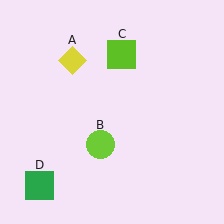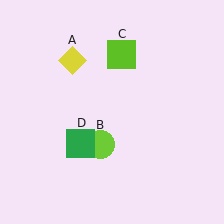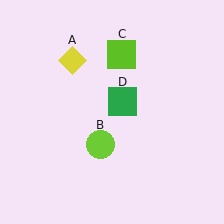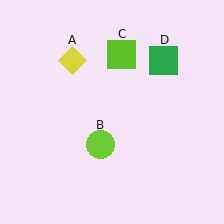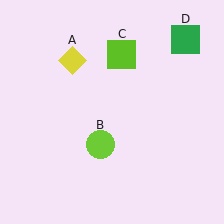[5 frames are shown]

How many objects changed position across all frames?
1 object changed position: green square (object D).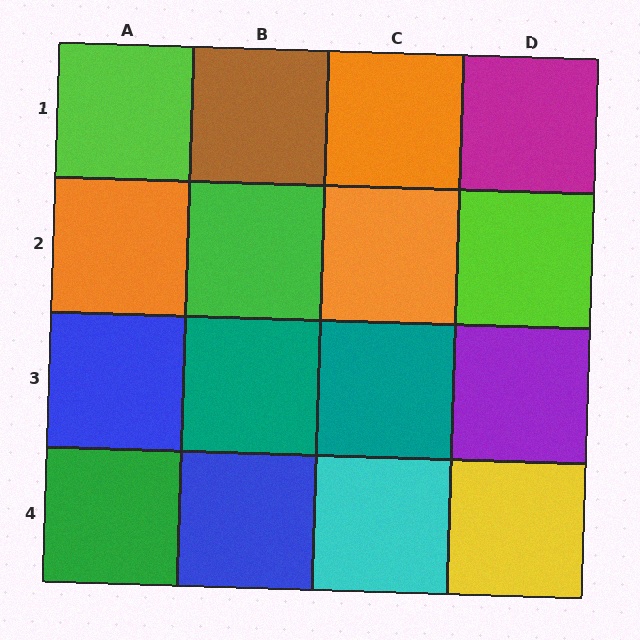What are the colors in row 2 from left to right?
Orange, green, orange, lime.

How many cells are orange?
3 cells are orange.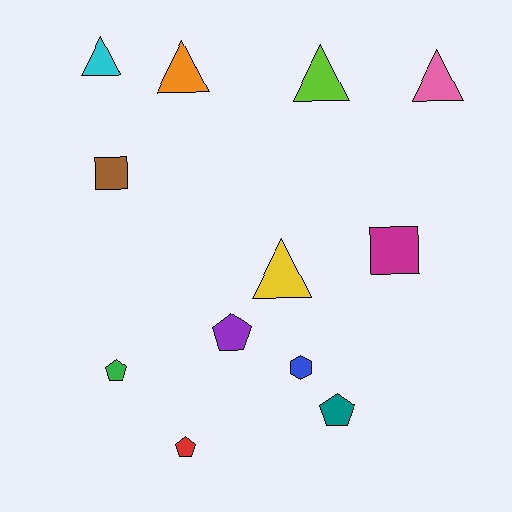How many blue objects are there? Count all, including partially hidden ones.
There is 1 blue object.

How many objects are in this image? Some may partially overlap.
There are 12 objects.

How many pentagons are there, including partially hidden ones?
There are 4 pentagons.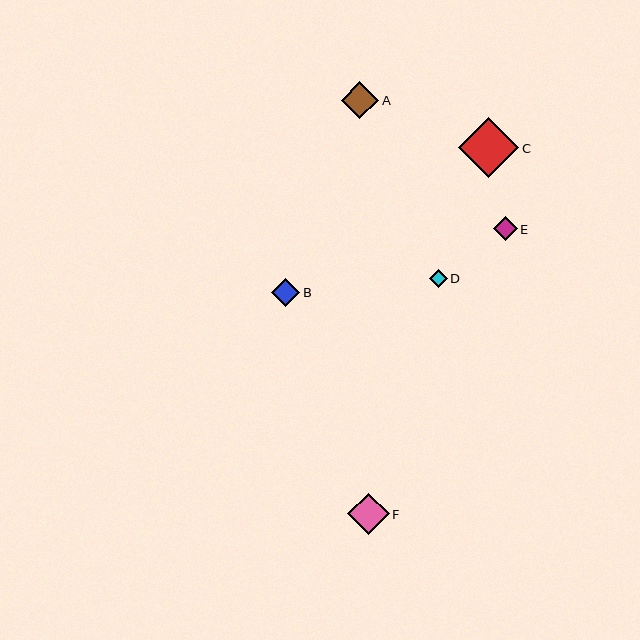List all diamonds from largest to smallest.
From largest to smallest: C, F, A, B, E, D.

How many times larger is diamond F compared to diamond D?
Diamond F is approximately 2.3 times the size of diamond D.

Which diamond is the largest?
Diamond C is the largest with a size of approximately 60 pixels.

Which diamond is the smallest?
Diamond D is the smallest with a size of approximately 18 pixels.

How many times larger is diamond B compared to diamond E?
Diamond B is approximately 1.2 times the size of diamond E.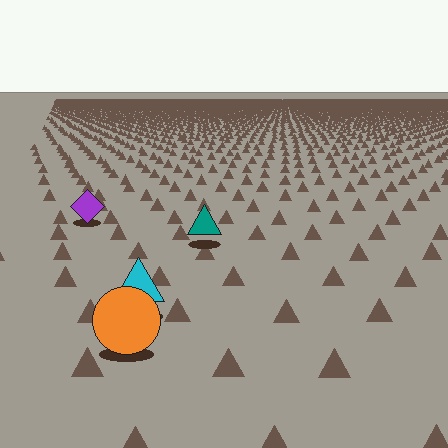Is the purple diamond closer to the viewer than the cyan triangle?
No. The cyan triangle is closer — you can tell from the texture gradient: the ground texture is coarser near it.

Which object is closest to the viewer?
The orange circle is closest. The texture marks near it are larger and more spread out.